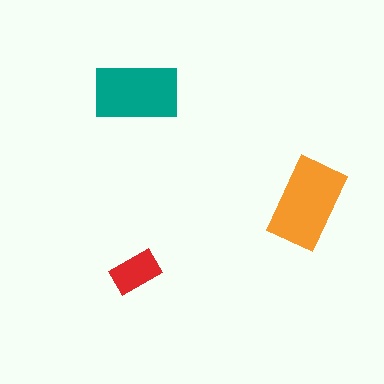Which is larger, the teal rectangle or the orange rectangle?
The orange one.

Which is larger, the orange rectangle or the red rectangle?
The orange one.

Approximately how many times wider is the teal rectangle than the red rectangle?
About 1.5 times wider.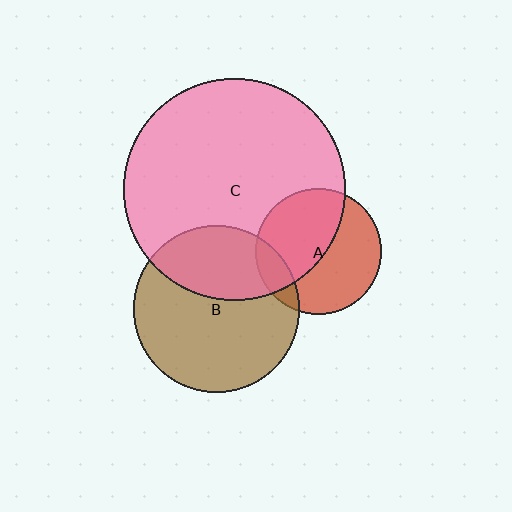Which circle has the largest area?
Circle C (pink).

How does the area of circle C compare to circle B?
Approximately 1.8 times.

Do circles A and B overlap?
Yes.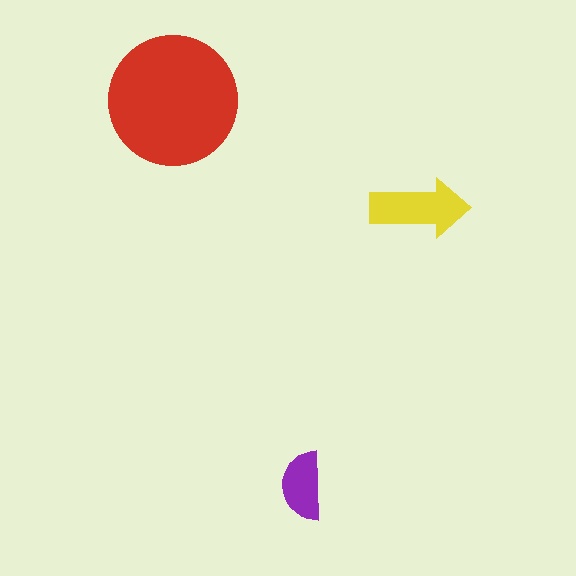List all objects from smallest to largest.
The purple semicircle, the yellow arrow, the red circle.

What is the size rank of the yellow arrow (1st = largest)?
2nd.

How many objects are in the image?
There are 3 objects in the image.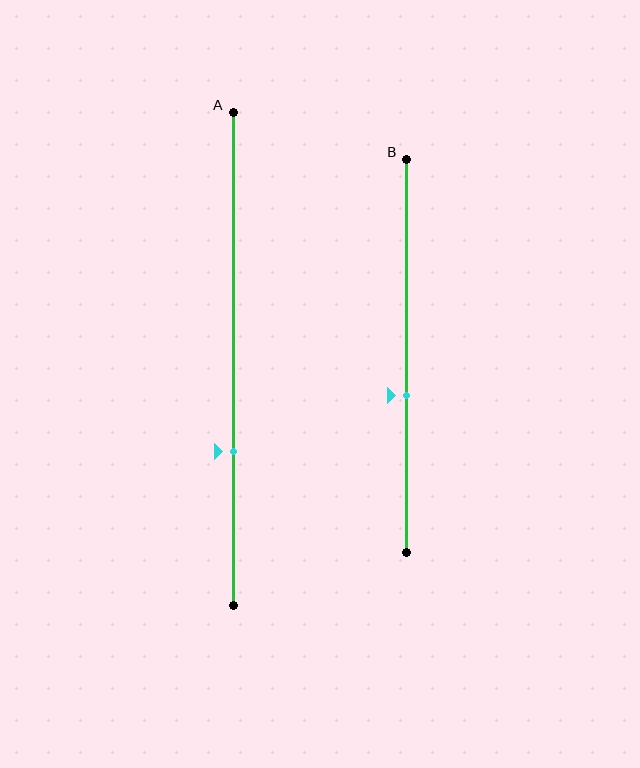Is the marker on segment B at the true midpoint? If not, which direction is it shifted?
No, the marker on segment B is shifted downward by about 10% of the segment length.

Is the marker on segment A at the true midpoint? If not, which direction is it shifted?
No, the marker on segment A is shifted downward by about 19% of the segment length.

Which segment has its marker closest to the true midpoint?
Segment B has its marker closest to the true midpoint.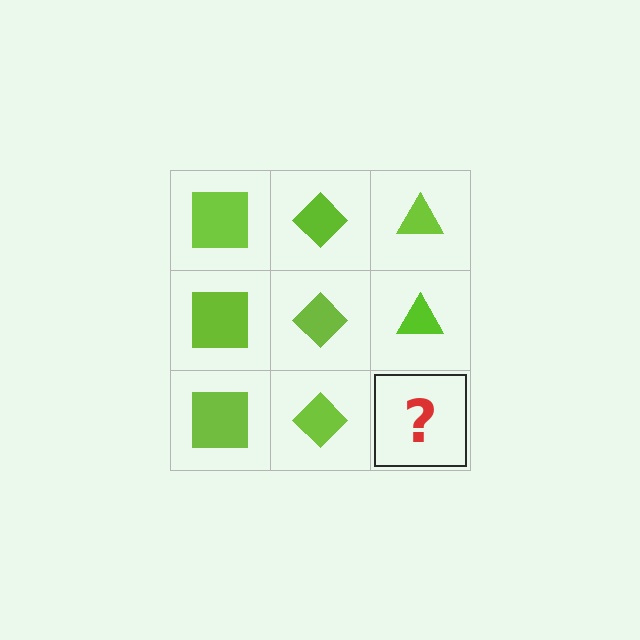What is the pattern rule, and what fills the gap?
The rule is that each column has a consistent shape. The gap should be filled with a lime triangle.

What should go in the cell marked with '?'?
The missing cell should contain a lime triangle.